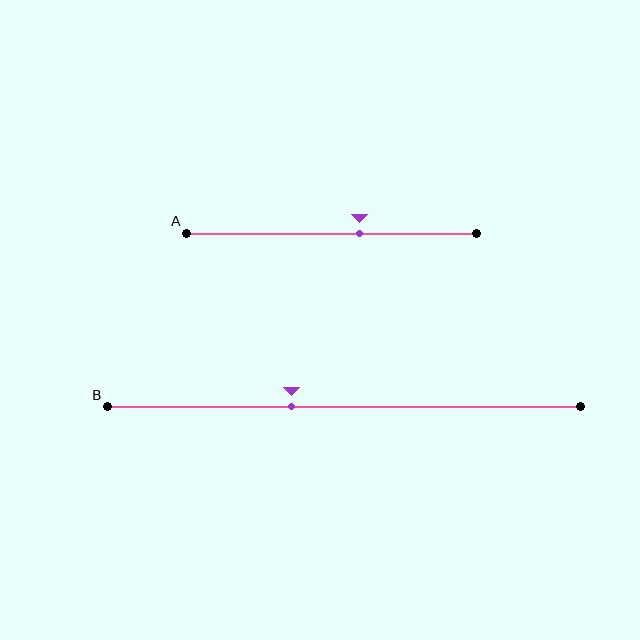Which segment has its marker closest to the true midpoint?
Segment A has its marker closest to the true midpoint.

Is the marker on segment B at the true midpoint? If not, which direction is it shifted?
No, the marker on segment B is shifted to the left by about 11% of the segment length.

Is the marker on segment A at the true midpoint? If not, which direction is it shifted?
No, the marker on segment A is shifted to the right by about 10% of the segment length.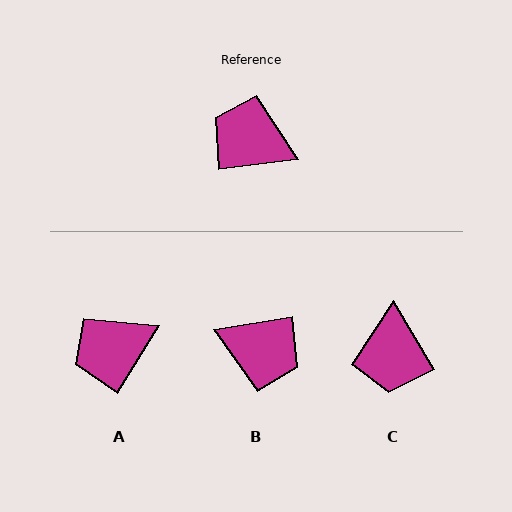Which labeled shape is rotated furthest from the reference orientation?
B, about 178 degrees away.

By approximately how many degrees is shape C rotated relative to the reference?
Approximately 114 degrees counter-clockwise.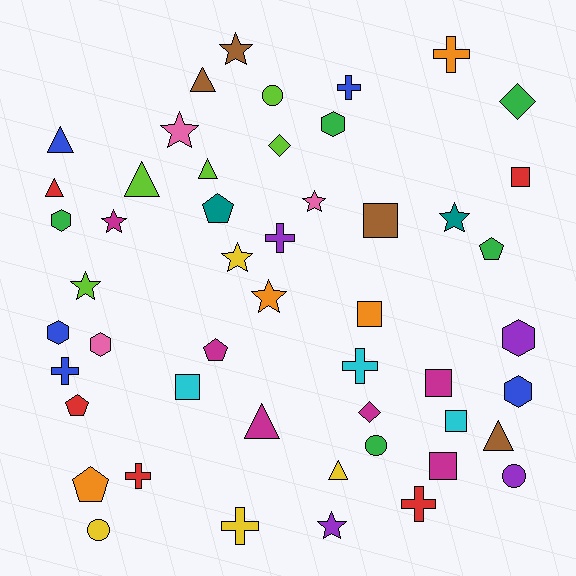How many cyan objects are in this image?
There are 3 cyan objects.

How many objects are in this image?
There are 50 objects.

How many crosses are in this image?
There are 8 crosses.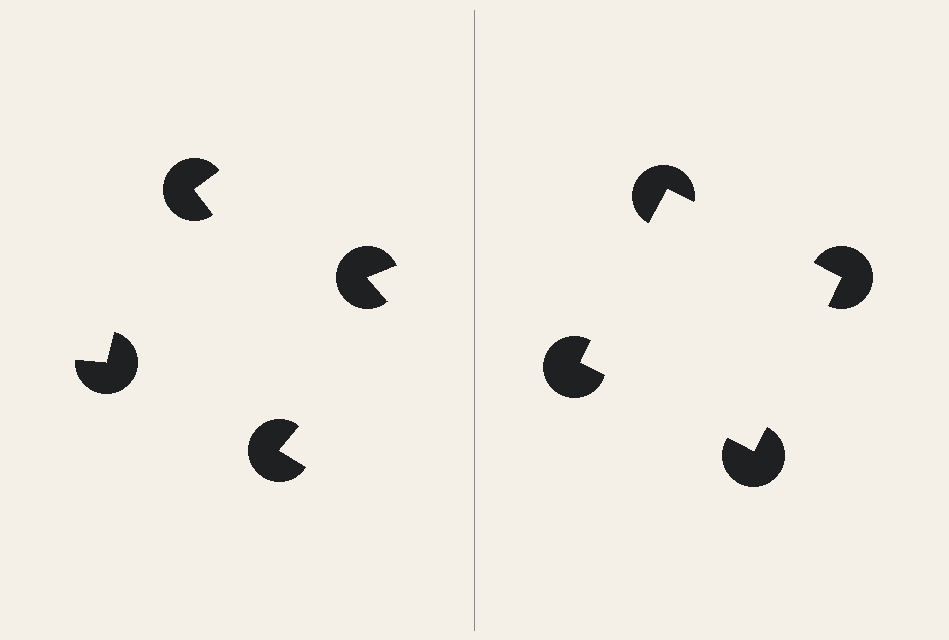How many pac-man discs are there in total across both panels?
8 — 4 on each side.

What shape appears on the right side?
An illusory square.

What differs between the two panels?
The pac-man discs are positioned identically on both sides; only the wedge orientations differ. On the right they align to a square; on the left they are misaligned.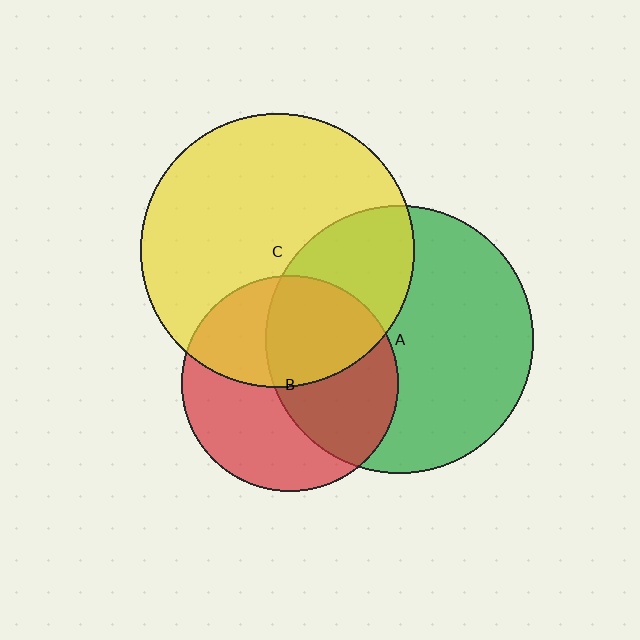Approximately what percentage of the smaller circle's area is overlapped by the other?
Approximately 50%.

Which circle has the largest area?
Circle C (yellow).